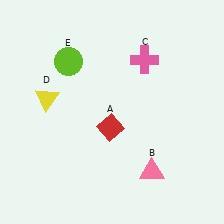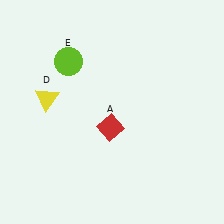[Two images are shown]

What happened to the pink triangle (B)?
The pink triangle (B) was removed in Image 2. It was in the bottom-right area of Image 1.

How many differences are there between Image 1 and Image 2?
There are 2 differences between the two images.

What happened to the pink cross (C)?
The pink cross (C) was removed in Image 2. It was in the top-right area of Image 1.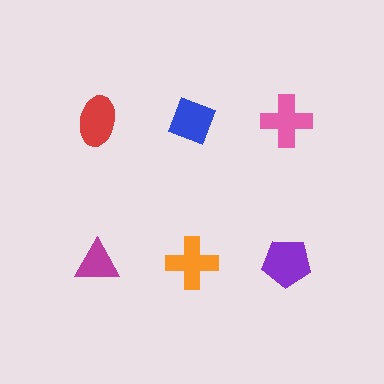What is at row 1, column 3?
A pink cross.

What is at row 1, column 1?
A red ellipse.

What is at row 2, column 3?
A purple pentagon.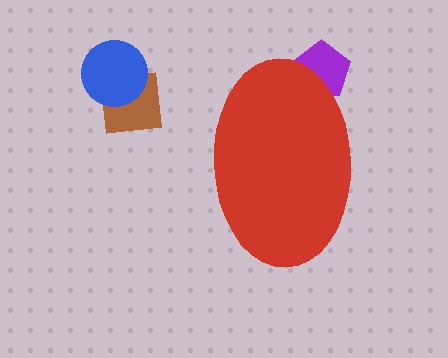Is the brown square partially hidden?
No, the brown square is fully visible.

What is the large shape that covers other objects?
A red ellipse.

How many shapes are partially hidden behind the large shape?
1 shape is partially hidden.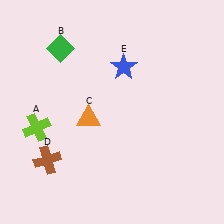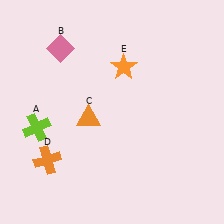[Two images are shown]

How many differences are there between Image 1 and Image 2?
There are 3 differences between the two images.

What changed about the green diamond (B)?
In Image 1, B is green. In Image 2, it changed to pink.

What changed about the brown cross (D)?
In Image 1, D is brown. In Image 2, it changed to orange.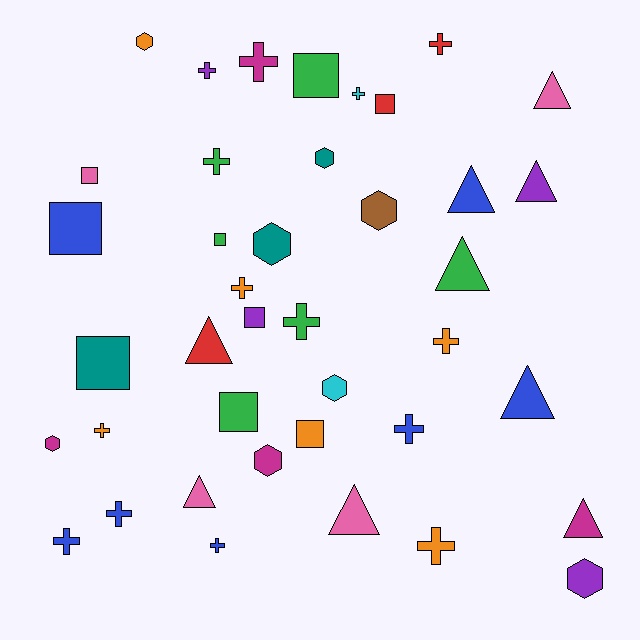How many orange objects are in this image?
There are 6 orange objects.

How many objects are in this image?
There are 40 objects.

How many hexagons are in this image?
There are 8 hexagons.